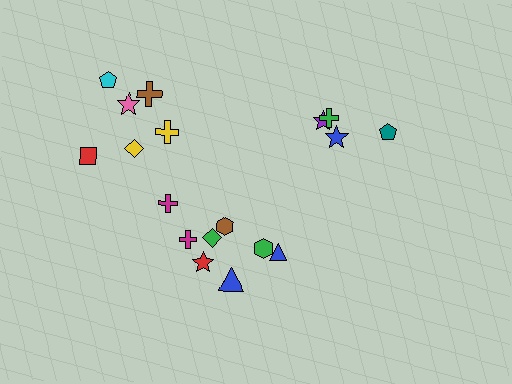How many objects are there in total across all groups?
There are 18 objects.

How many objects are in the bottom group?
There are 8 objects.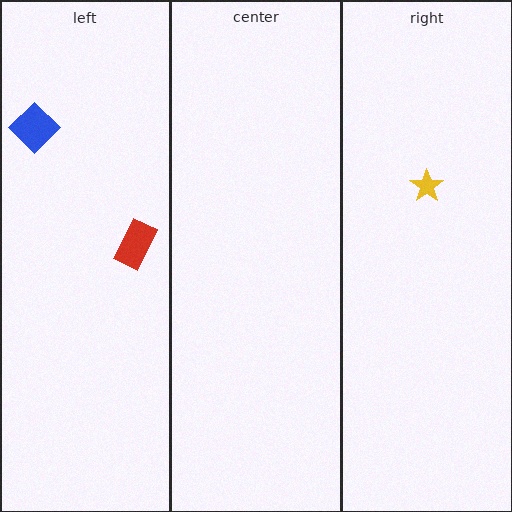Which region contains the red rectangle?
The left region.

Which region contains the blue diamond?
The left region.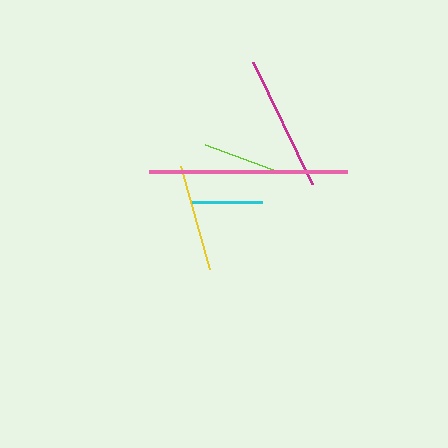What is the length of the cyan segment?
The cyan segment is approximately 72 pixels long.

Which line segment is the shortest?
The cyan line is the shortest at approximately 72 pixels.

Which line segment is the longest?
The pink line is the longest at approximately 199 pixels.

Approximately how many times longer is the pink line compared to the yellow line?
The pink line is approximately 1.9 times the length of the yellow line.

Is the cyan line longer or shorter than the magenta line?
The magenta line is longer than the cyan line.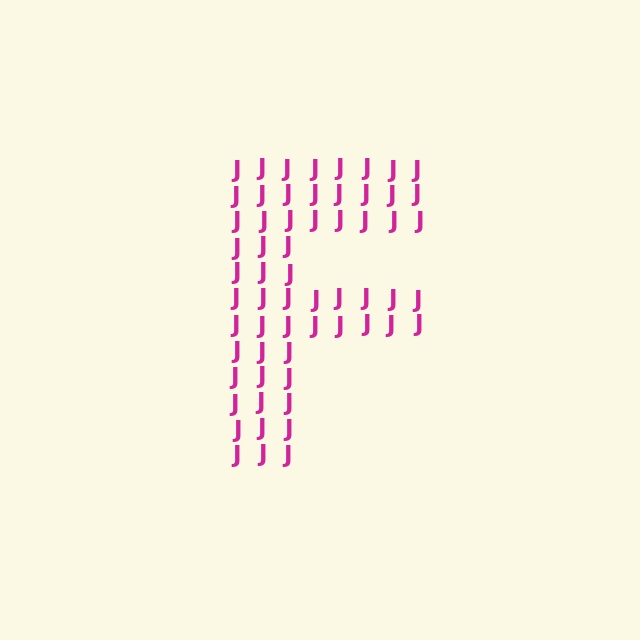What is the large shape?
The large shape is the letter F.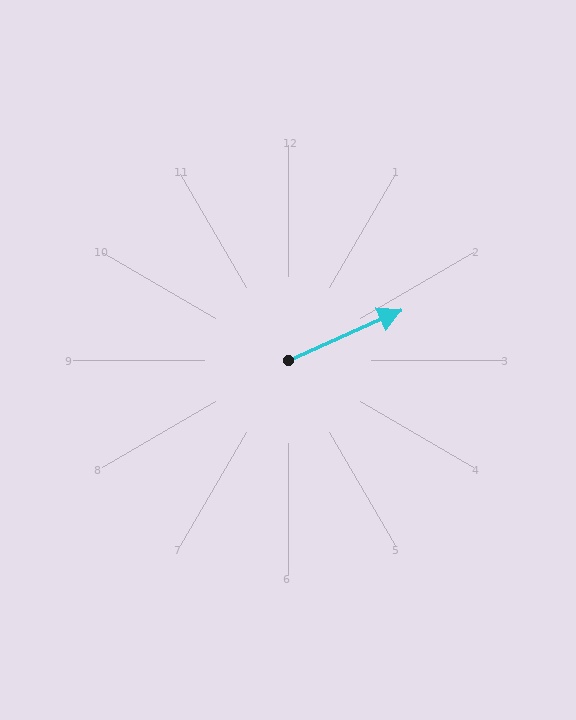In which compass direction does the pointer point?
Northeast.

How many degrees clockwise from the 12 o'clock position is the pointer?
Approximately 66 degrees.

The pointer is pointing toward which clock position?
Roughly 2 o'clock.